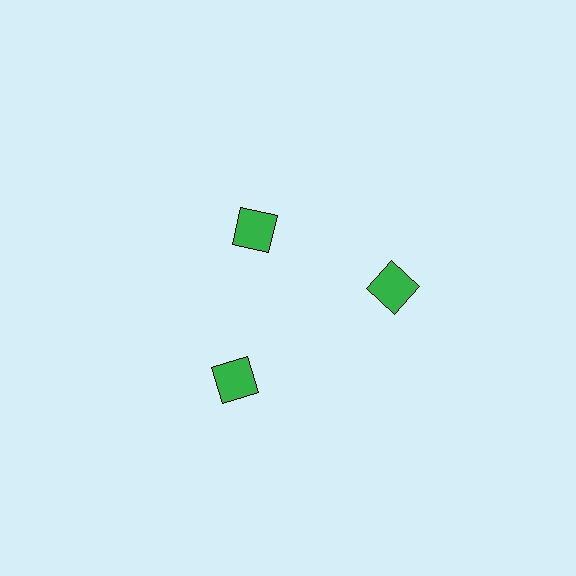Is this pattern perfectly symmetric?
No. The 3 green squares are arranged in a ring, but one element near the 11 o'clock position is pulled inward toward the center, breaking the 3-fold rotational symmetry.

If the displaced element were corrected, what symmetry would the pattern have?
It would have 3-fold rotational symmetry — the pattern would map onto itself every 120 degrees.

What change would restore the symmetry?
The symmetry would be restored by moving it outward, back onto the ring so that all 3 squares sit at equal angles and equal distance from the center.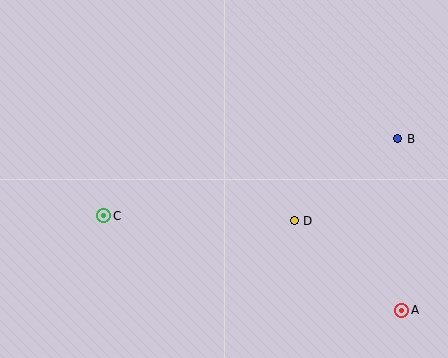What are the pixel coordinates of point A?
Point A is at (402, 310).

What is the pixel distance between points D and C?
The distance between D and C is 190 pixels.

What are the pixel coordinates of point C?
Point C is at (104, 216).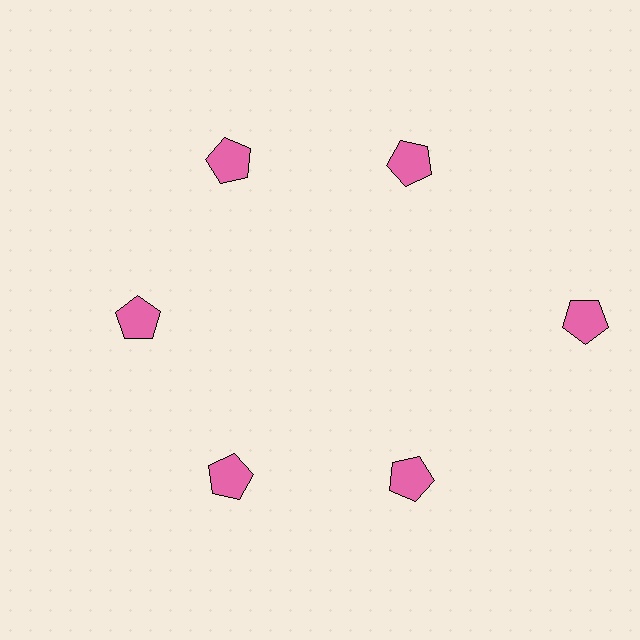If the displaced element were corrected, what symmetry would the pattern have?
It would have 6-fold rotational symmetry — the pattern would map onto itself every 60 degrees.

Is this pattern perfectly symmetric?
No. The 6 pink pentagons are arranged in a ring, but one element near the 3 o'clock position is pushed outward from the center, breaking the 6-fold rotational symmetry.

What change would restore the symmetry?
The symmetry would be restored by moving it inward, back onto the ring so that all 6 pentagons sit at equal angles and equal distance from the center.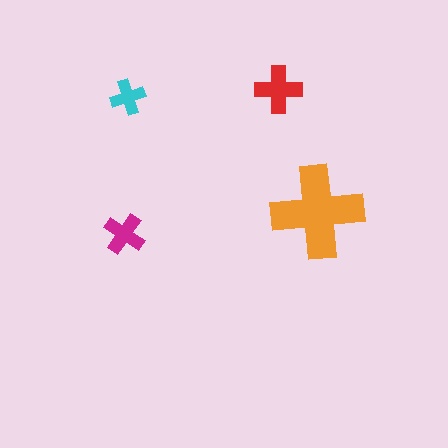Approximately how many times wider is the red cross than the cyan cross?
About 1.5 times wider.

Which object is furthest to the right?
The orange cross is rightmost.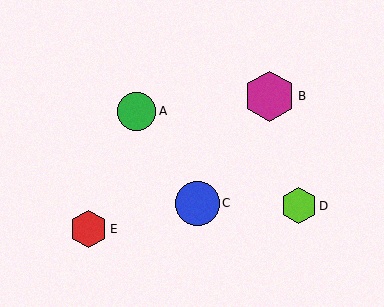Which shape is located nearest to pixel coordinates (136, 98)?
The green circle (labeled A) at (137, 111) is nearest to that location.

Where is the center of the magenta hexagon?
The center of the magenta hexagon is at (269, 96).